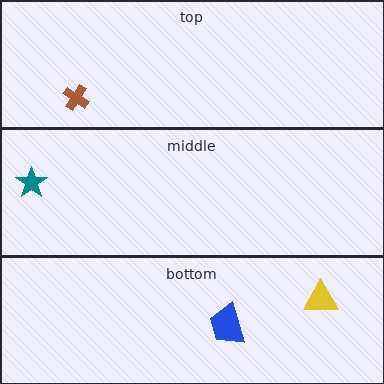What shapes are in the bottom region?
The blue trapezoid, the yellow triangle.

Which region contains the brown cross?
The top region.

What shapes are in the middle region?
The teal star.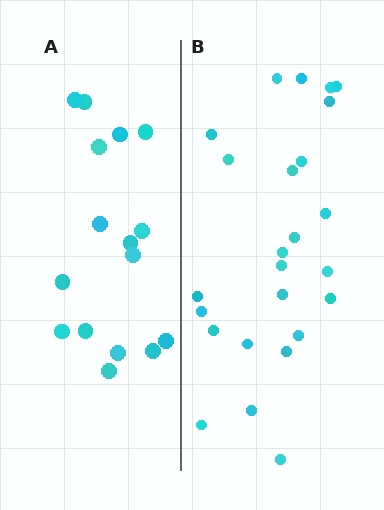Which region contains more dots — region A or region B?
Region B (the right region) has more dots.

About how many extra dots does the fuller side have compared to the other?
Region B has roughly 8 or so more dots than region A.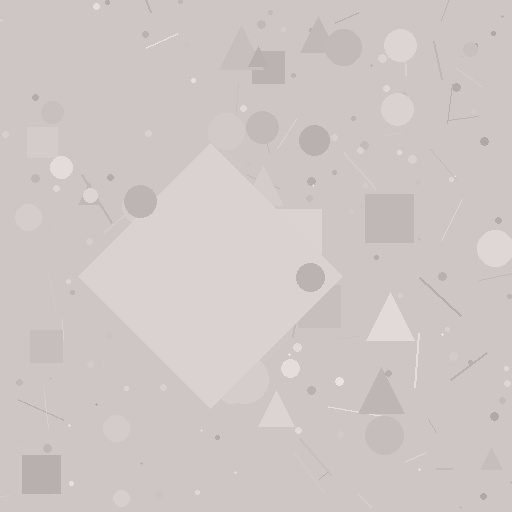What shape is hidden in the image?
A diamond is hidden in the image.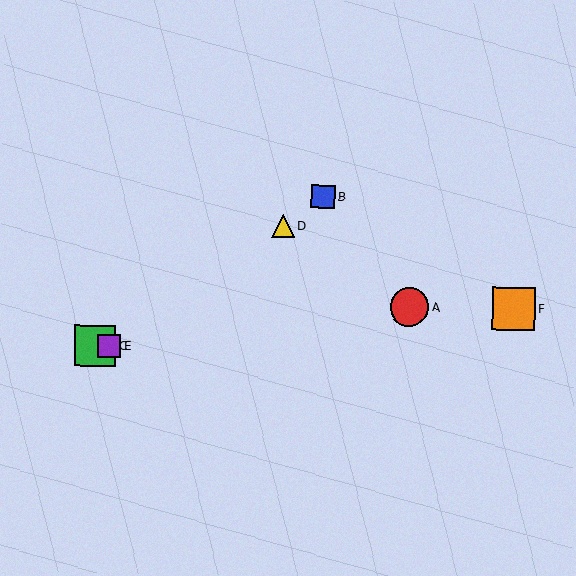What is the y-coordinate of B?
Object B is at y≈197.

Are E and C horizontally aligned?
Yes, both are at y≈346.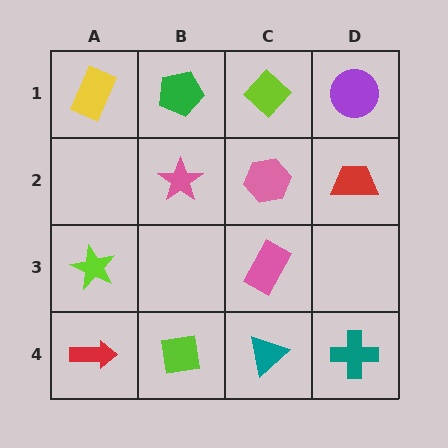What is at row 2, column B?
A pink star.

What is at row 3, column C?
A pink rectangle.